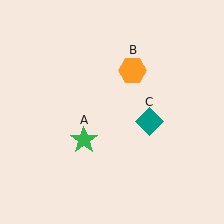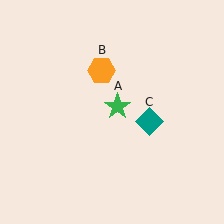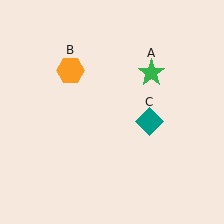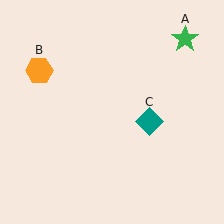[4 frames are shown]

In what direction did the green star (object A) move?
The green star (object A) moved up and to the right.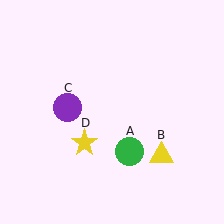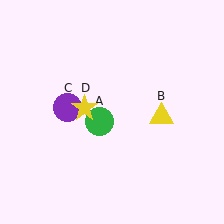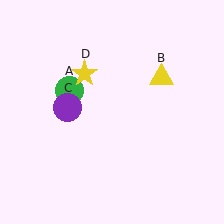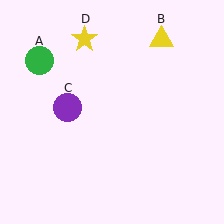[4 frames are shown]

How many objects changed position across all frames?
3 objects changed position: green circle (object A), yellow triangle (object B), yellow star (object D).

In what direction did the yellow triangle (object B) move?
The yellow triangle (object B) moved up.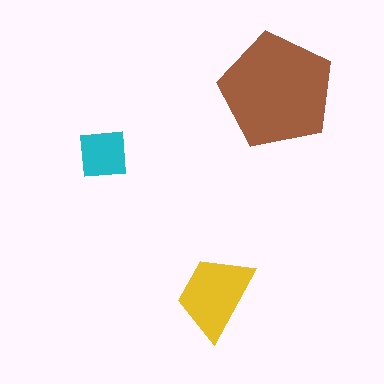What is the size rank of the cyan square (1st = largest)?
3rd.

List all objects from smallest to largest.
The cyan square, the yellow trapezoid, the brown pentagon.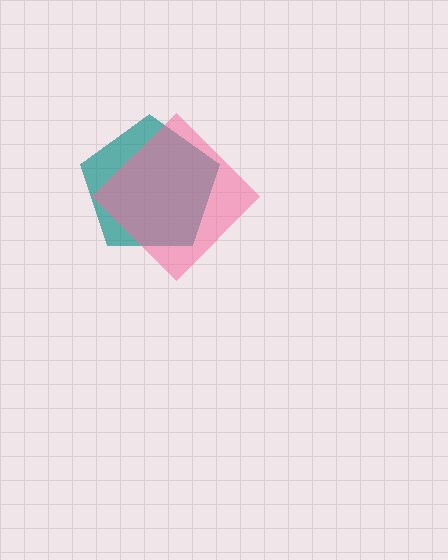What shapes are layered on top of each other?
The layered shapes are: a teal pentagon, a pink diamond.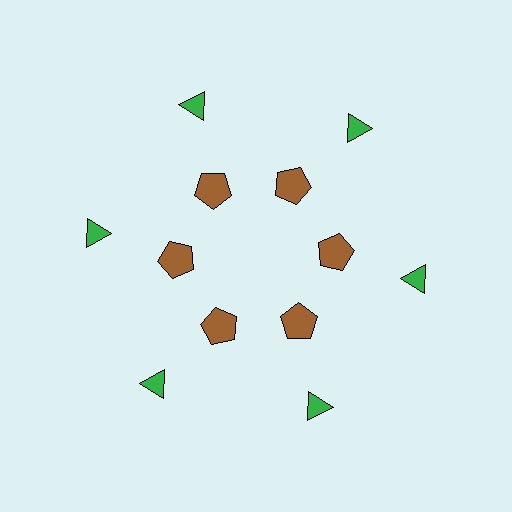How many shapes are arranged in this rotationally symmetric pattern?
There are 12 shapes, arranged in 6 groups of 2.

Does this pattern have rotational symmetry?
Yes, this pattern has 6-fold rotational symmetry. It looks the same after rotating 60 degrees around the center.